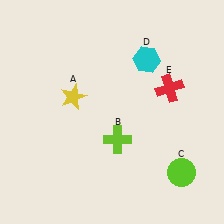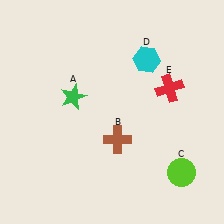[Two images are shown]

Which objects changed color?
A changed from yellow to green. B changed from lime to brown.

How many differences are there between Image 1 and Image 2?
There are 2 differences between the two images.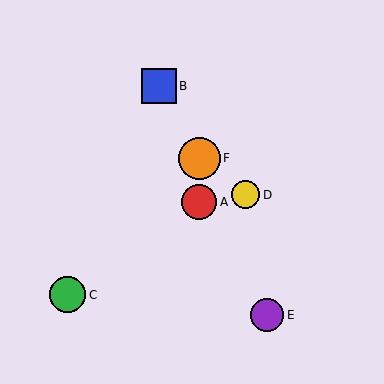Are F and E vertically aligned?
No, F is at x≈199 and E is at x≈267.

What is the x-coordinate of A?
Object A is at x≈199.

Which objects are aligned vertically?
Objects A, F are aligned vertically.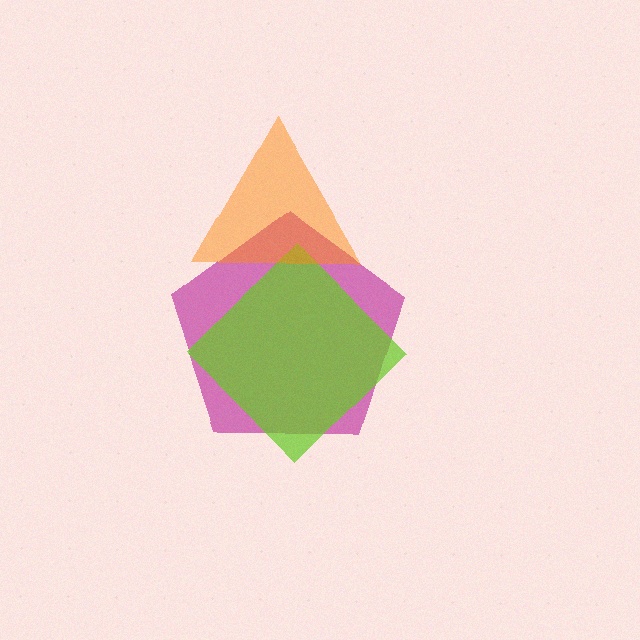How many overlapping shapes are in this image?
There are 3 overlapping shapes in the image.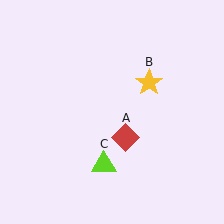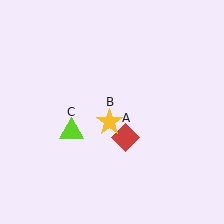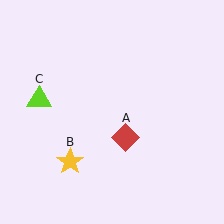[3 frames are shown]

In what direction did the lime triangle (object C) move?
The lime triangle (object C) moved up and to the left.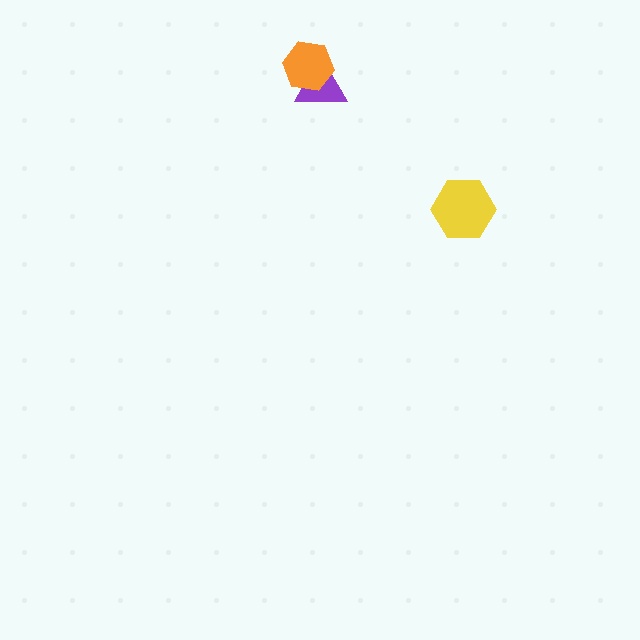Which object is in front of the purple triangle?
The orange hexagon is in front of the purple triangle.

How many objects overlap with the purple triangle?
1 object overlaps with the purple triangle.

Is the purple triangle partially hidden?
Yes, it is partially covered by another shape.